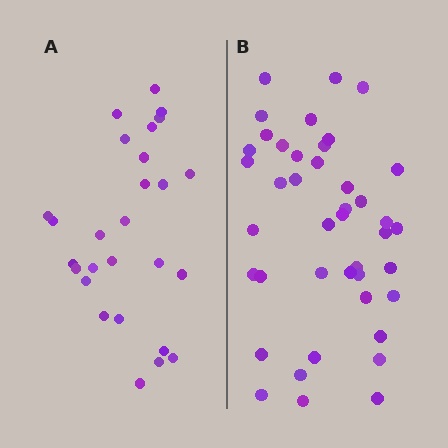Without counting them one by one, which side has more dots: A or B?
Region B (the right region) has more dots.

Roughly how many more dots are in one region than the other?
Region B has approximately 15 more dots than region A.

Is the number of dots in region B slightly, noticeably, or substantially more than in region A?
Region B has substantially more. The ratio is roughly 1.6 to 1.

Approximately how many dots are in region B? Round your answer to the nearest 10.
About 40 dots. (The exact count is 42, which rounds to 40.)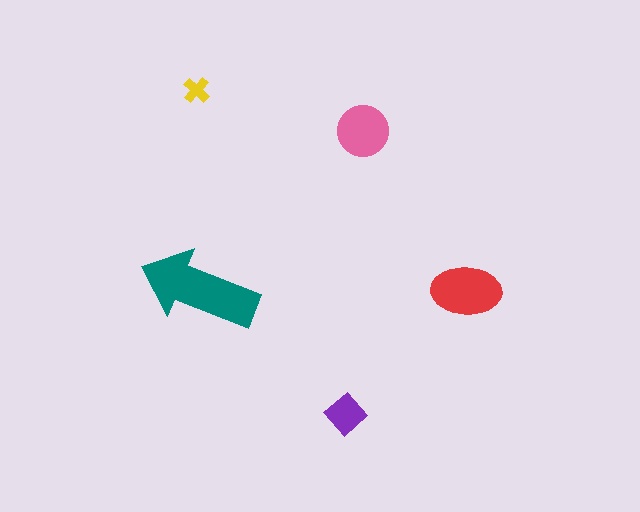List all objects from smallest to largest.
The yellow cross, the purple diamond, the pink circle, the red ellipse, the teal arrow.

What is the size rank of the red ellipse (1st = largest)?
2nd.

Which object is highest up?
The yellow cross is topmost.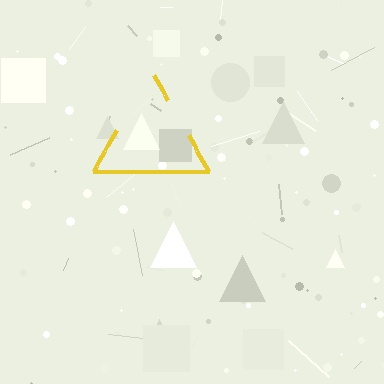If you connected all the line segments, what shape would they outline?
They would outline a triangle.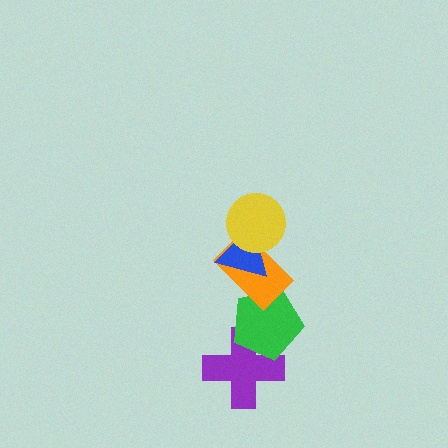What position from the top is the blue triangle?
The blue triangle is 2nd from the top.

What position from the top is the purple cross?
The purple cross is 5th from the top.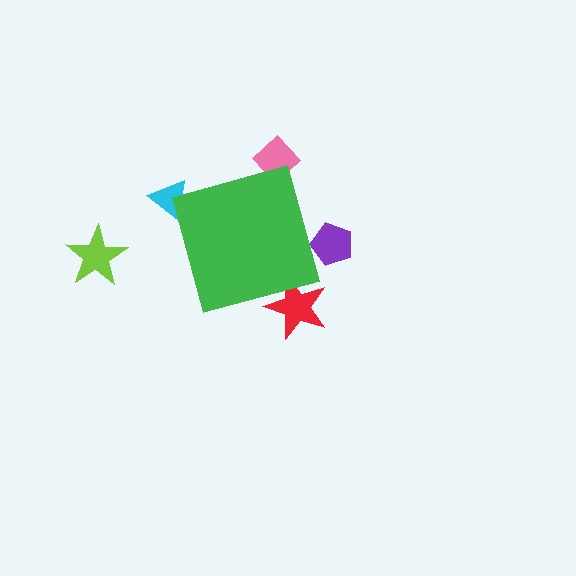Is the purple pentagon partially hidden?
Yes, the purple pentagon is partially hidden behind the green diamond.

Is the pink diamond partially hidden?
Yes, the pink diamond is partially hidden behind the green diamond.